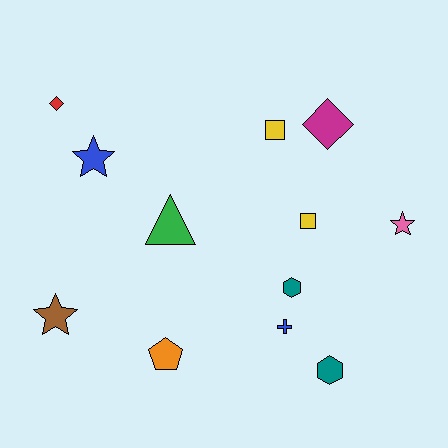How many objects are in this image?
There are 12 objects.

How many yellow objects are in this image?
There are 2 yellow objects.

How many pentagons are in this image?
There is 1 pentagon.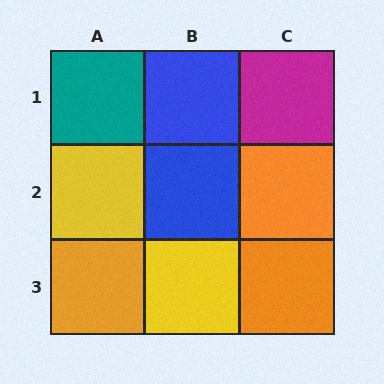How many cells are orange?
3 cells are orange.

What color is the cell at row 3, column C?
Orange.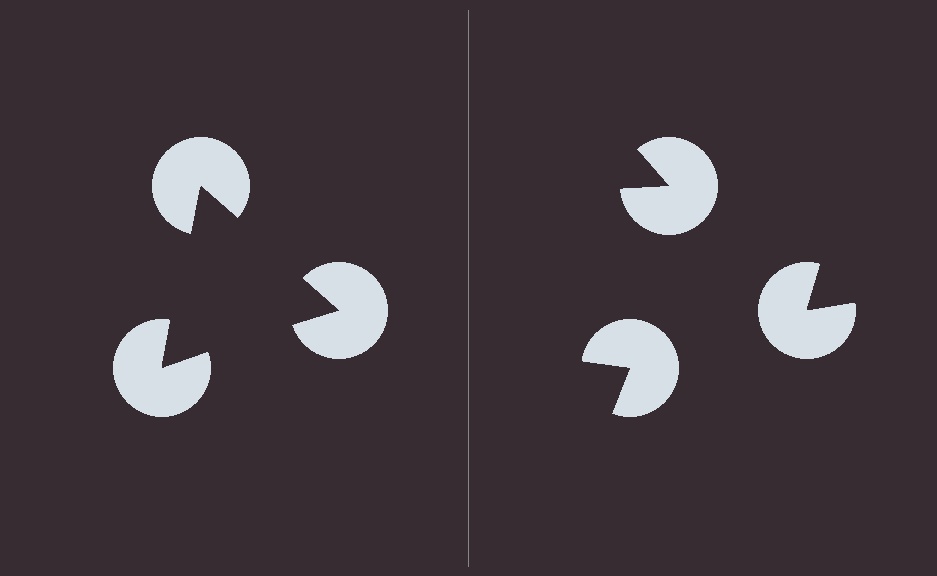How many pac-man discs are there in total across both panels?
6 — 3 on each side.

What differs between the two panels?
The pac-man discs are positioned identically on both sides; only the wedge orientations differ. On the left they align to a triangle; on the right they are misaligned.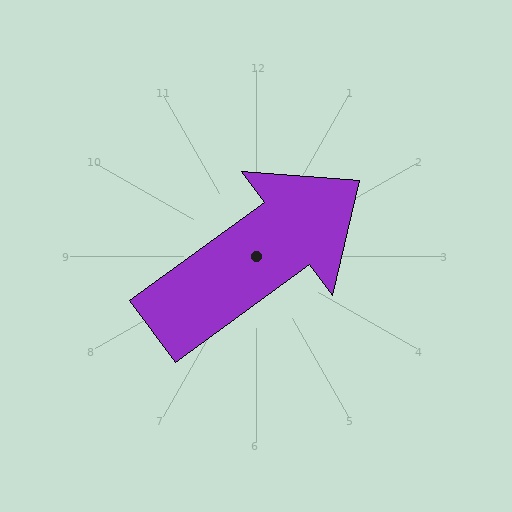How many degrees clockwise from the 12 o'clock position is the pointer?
Approximately 54 degrees.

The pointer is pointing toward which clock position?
Roughly 2 o'clock.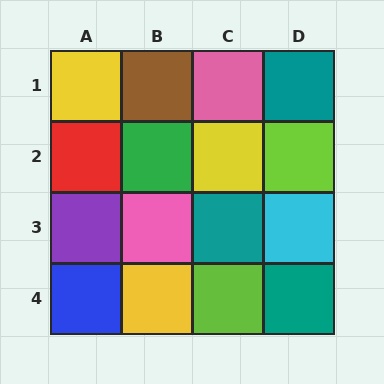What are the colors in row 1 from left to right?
Yellow, brown, pink, teal.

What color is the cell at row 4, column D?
Teal.